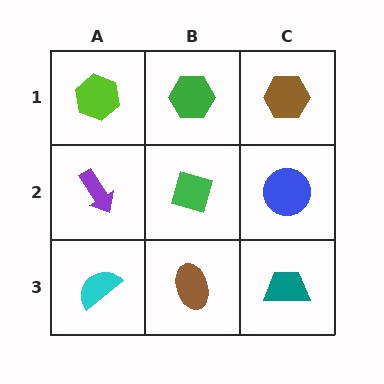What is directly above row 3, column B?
A green diamond.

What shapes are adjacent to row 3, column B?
A green diamond (row 2, column B), a cyan semicircle (row 3, column A), a teal trapezoid (row 3, column C).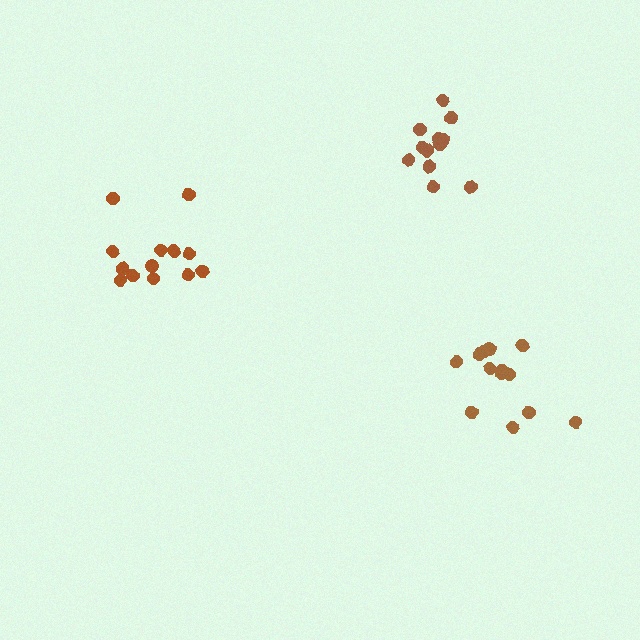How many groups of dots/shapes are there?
There are 3 groups.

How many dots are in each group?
Group 1: 13 dots, Group 2: 12 dots, Group 3: 13 dots (38 total).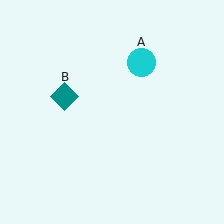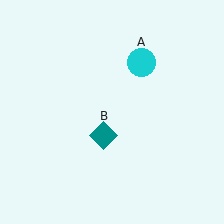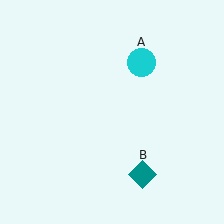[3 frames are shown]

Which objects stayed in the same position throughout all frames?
Cyan circle (object A) remained stationary.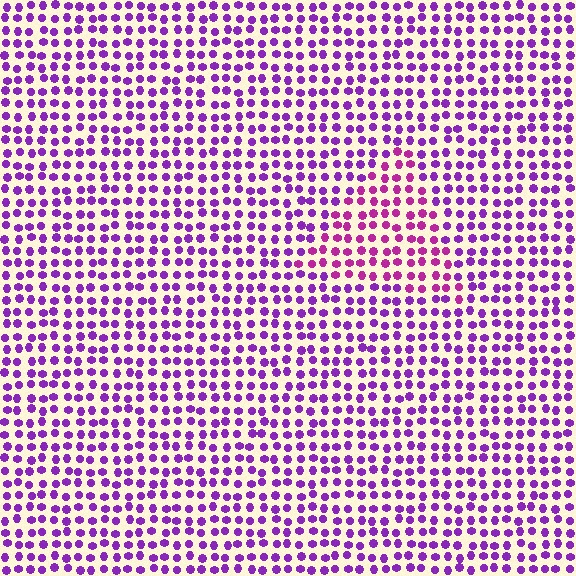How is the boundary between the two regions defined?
The boundary is defined purely by a slight shift in hue (about 31 degrees). Spacing, size, and orientation are identical on both sides.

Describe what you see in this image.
The image is filled with small purple elements in a uniform arrangement. A triangle-shaped region is visible where the elements are tinted to a slightly different hue, forming a subtle color boundary.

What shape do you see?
I see a triangle.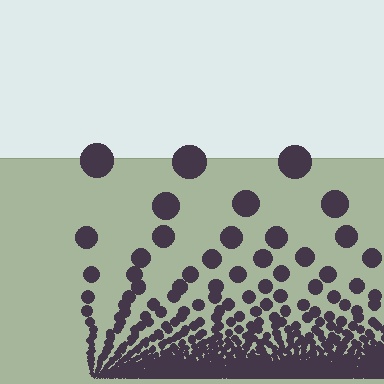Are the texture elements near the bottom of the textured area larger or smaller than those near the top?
Smaller. The gradient is inverted — elements near the bottom are smaller and denser.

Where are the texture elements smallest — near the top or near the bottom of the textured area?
Near the bottom.